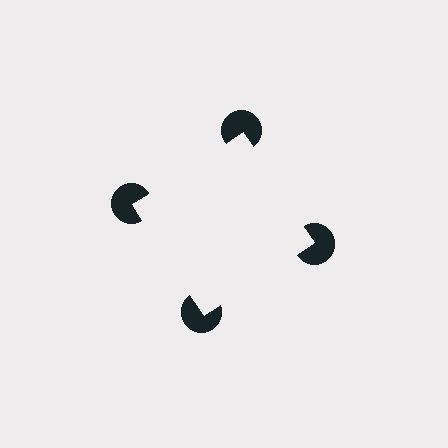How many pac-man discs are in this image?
There are 4 — one at each vertex of the illusory square.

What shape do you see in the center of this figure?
An illusory square — its edges are inferred from the aligned wedge cuts in the pac-man discs, not physically drawn.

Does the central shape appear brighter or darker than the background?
It typically appears slightly brighter than the background, even though no actual brightness change is drawn.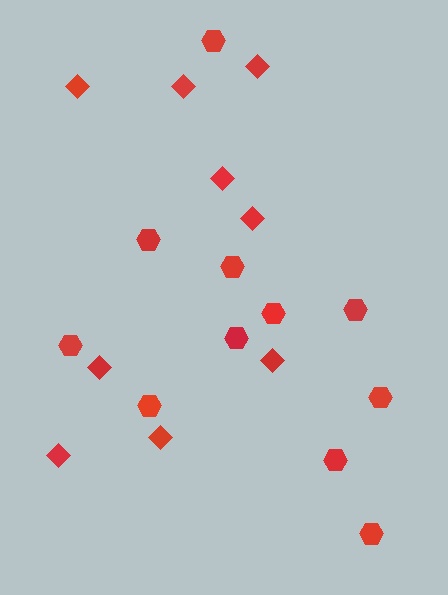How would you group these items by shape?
There are 2 groups: one group of hexagons (11) and one group of diamonds (9).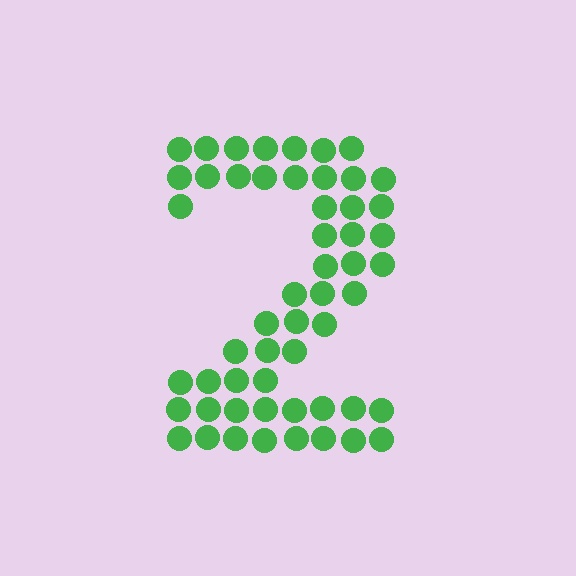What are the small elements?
The small elements are circles.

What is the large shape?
The large shape is the digit 2.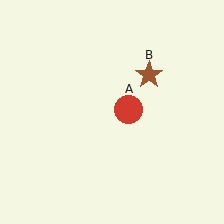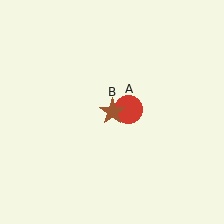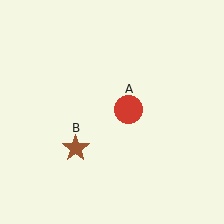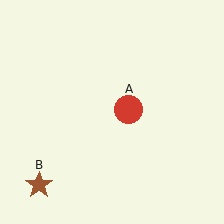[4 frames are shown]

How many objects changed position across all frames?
1 object changed position: brown star (object B).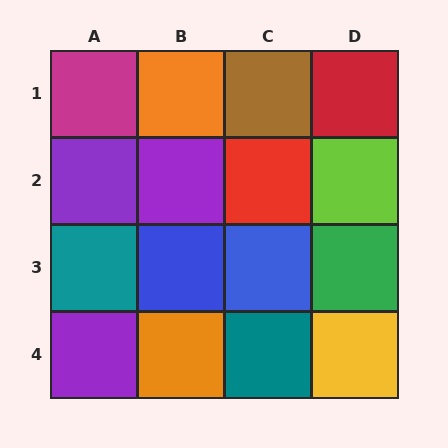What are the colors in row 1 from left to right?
Magenta, orange, brown, red.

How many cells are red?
2 cells are red.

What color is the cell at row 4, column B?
Orange.